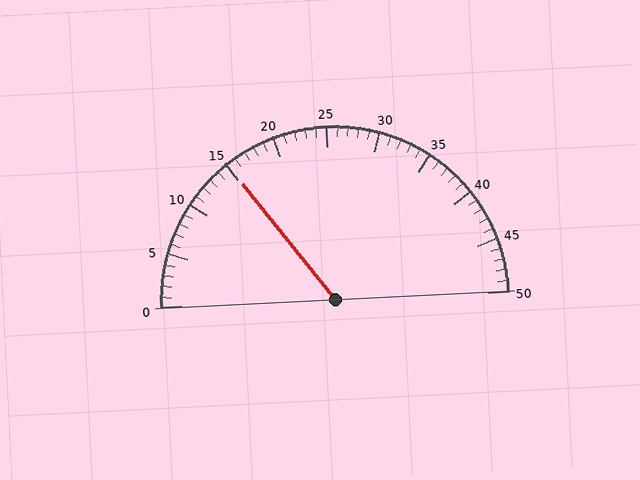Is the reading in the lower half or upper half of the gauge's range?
The reading is in the lower half of the range (0 to 50).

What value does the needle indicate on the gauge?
The needle indicates approximately 15.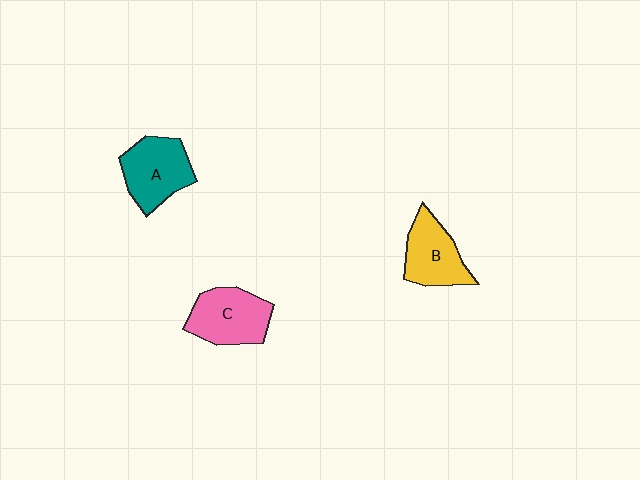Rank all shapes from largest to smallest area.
From largest to smallest: C (pink), A (teal), B (yellow).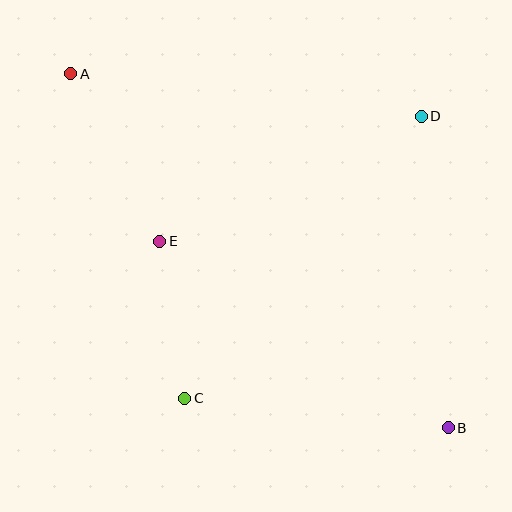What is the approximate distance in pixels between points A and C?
The distance between A and C is approximately 344 pixels.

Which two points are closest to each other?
Points C and E are closest to each other.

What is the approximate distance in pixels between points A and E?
The distance between A and E is approximately 190 pixels.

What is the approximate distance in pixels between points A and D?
The distance between A and D is approximately 353 pixels.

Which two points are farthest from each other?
Points A and B are farthest from each other.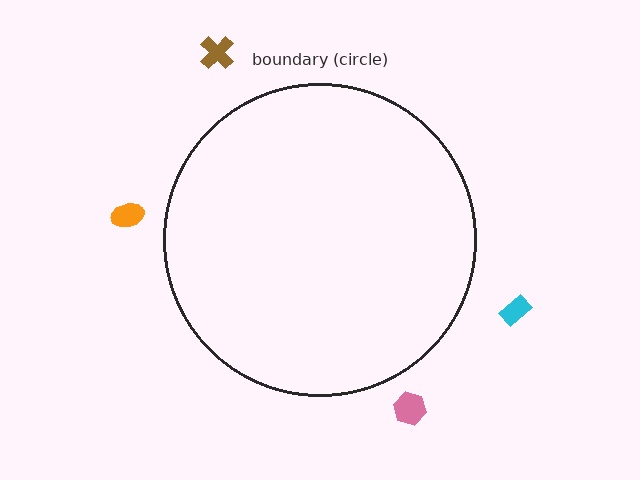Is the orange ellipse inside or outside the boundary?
Outside.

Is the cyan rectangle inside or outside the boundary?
Outside.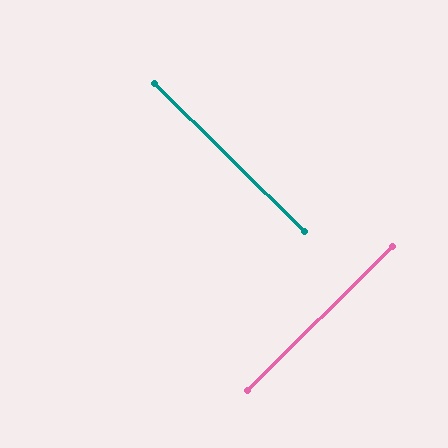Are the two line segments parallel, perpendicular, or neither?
Perpendicular — they meet at approximately 89°.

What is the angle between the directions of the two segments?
Approximately 89 degrees.